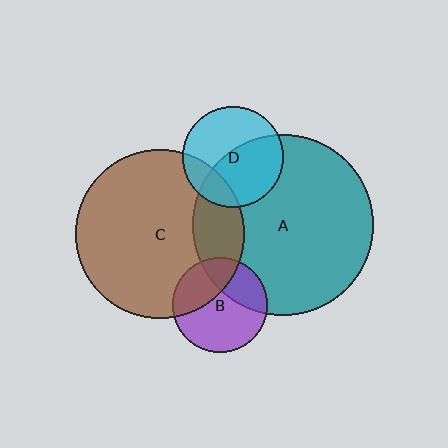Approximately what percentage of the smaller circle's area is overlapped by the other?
Approximately 35%.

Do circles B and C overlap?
Yes.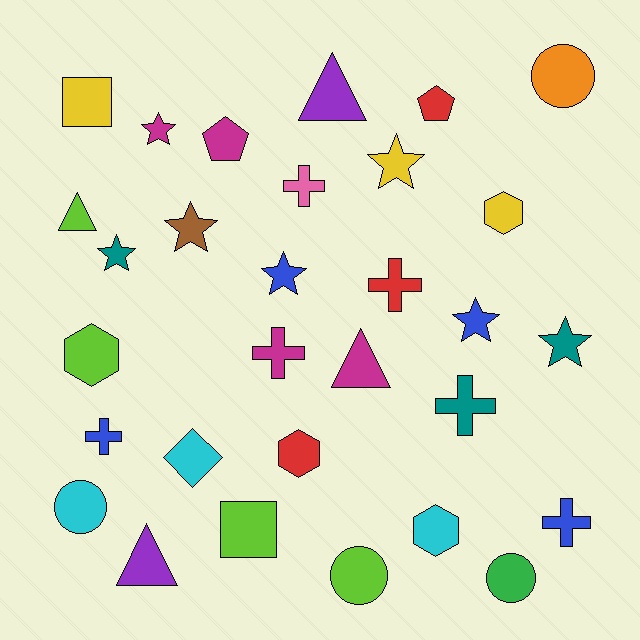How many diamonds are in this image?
There is 1 diamond.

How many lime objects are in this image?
There are 4 lime objects.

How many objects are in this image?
There are 30 objects.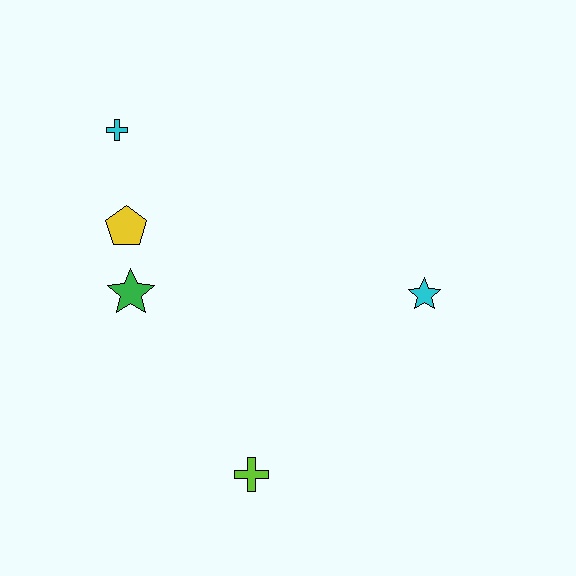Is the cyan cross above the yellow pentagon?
Yes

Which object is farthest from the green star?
The cyan star is farthest from the green star.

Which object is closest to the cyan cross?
The yellow pentagon is closest to the cyan cross.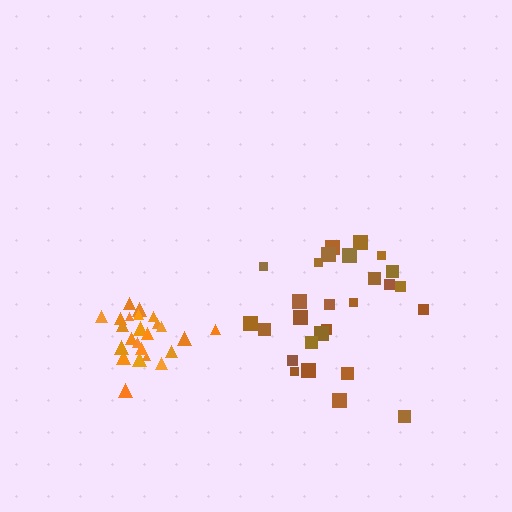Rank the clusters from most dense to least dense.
orange, brown.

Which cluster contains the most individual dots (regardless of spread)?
Brown (27).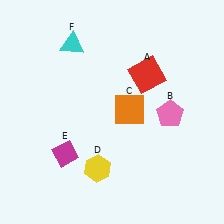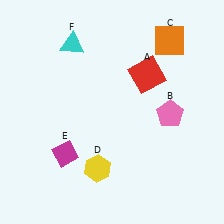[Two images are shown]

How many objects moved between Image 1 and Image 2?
1 object moved between the two images.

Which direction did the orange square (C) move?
The orange square (C) moved up.